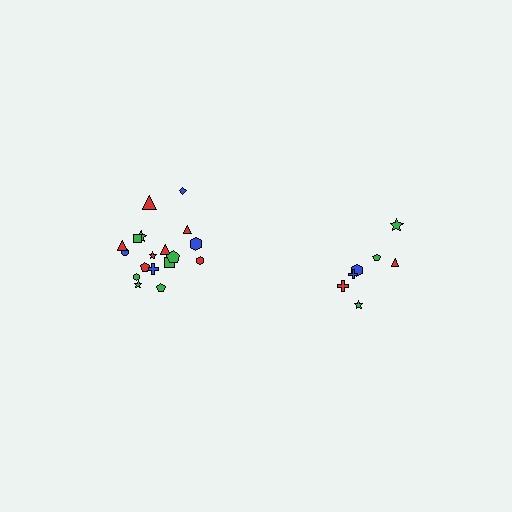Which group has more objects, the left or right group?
The left group.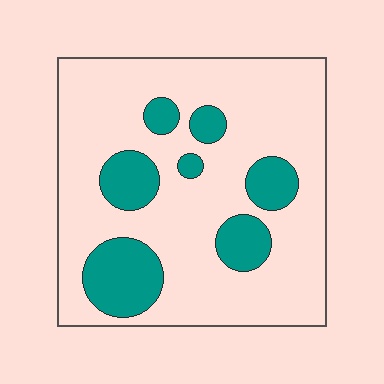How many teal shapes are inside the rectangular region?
7.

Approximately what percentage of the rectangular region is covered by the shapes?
Approximately 20%.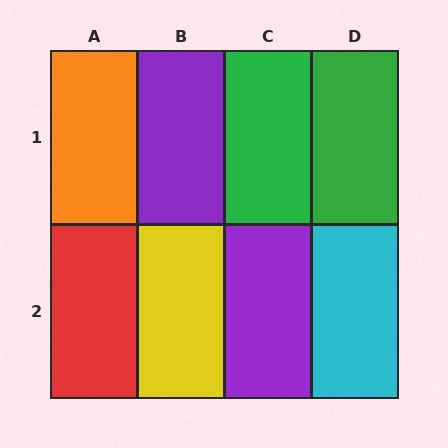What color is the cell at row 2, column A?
Red.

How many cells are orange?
1 cell is orange.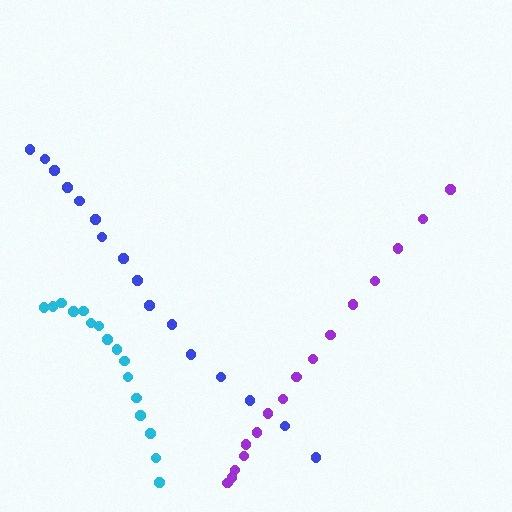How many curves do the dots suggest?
There are 3 distinct paths.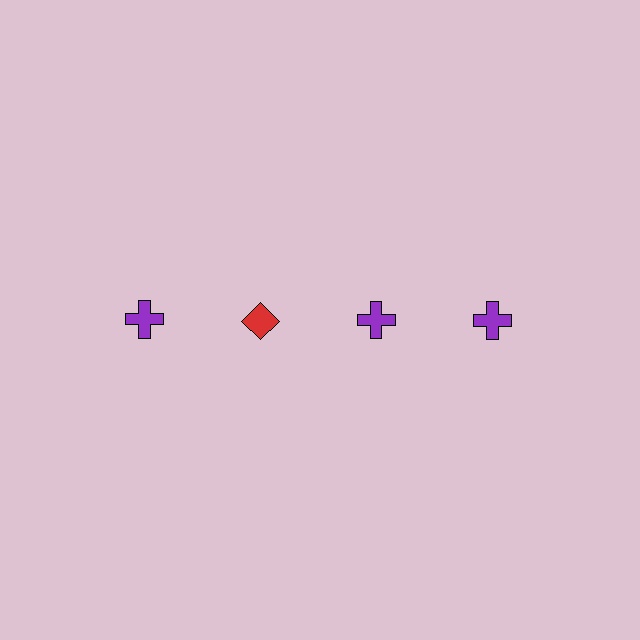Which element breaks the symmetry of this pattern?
The red diamond in the top row, second from left column breaks the symmetry. All other shapes are purple crosses.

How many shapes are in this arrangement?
There are 4 shapes arranged in a grid pattern.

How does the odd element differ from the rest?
It differs in both color (red instead of purple) and shape (diamond instead of cross).